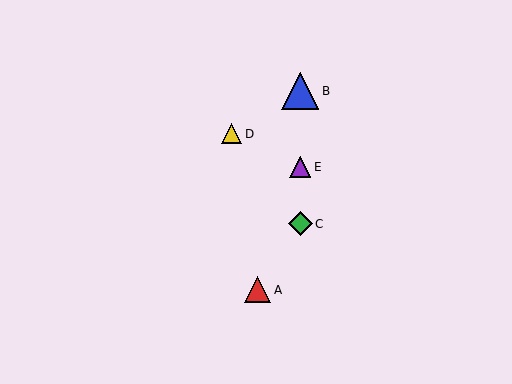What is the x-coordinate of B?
Object B is at x≈300.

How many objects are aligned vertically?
3 objects (B, C, E) are aligned vertically.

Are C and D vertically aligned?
No, C is at x≈300 and D is at x≈232.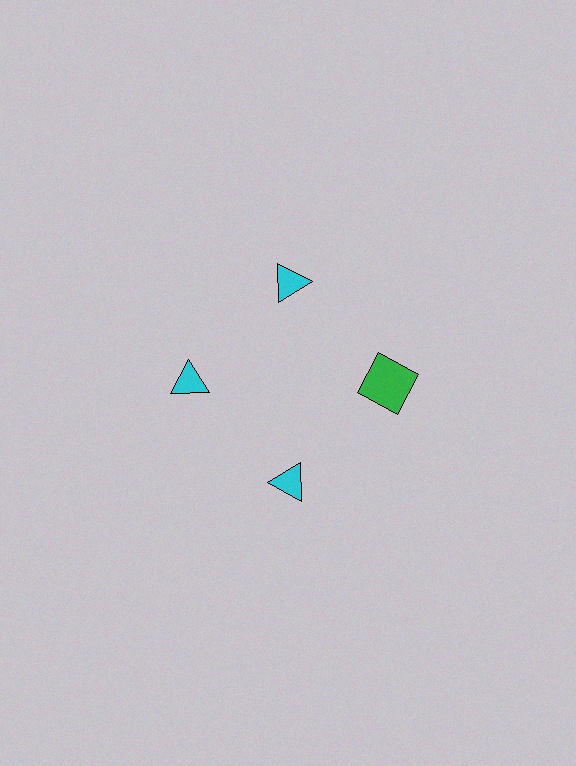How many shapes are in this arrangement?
There are 4 shapes arranged in a ring pattern.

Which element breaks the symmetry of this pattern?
The green square at roughly the 3 o'clock position breaks the symmetry. All other shapes are cyan triangles.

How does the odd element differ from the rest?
It differs in both color (green instead of cyan) and shape (square instead of triangle).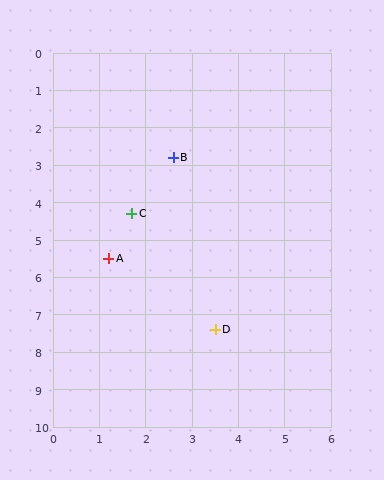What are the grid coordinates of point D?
Point D is at approximately (3.5, 7.4).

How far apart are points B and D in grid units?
Points B and D are about 4.7 grid units apart.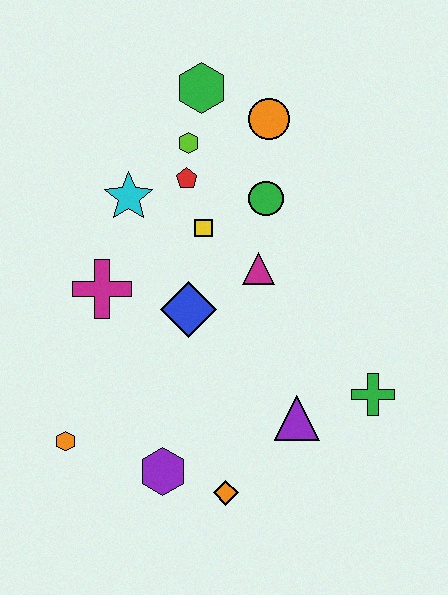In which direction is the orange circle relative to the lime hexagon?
The orange circle is to the right of the lime hexagon.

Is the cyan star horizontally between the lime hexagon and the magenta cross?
Yes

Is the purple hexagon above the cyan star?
No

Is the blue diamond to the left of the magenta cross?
No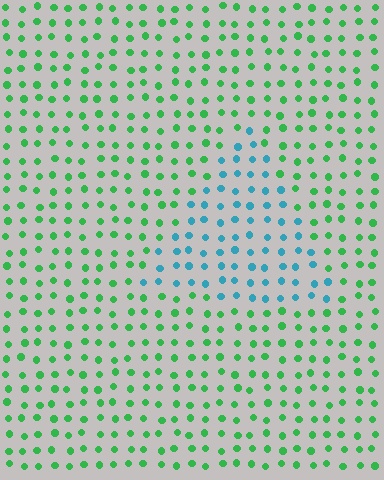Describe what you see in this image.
The image is filled with small green elements in a uniform arrangement. A triangle-shaped region is visible where the elements are tinted to a slightly different hue, forming a subtle color boundary.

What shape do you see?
I see a triangle.